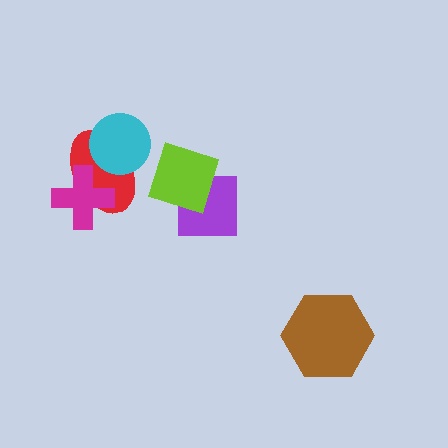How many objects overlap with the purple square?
1 object overlaps with the purple square.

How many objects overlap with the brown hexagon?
0 objects overlap with the brown hexagon.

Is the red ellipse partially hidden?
Yes, it is partially covered by another shape.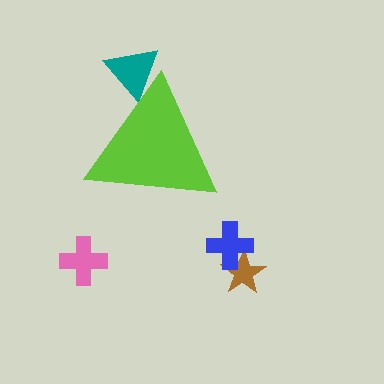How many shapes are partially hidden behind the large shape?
1 shape is partially hidden.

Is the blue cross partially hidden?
No, the blue cross is fully visible.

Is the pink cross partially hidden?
No, the pink cross is fully visible.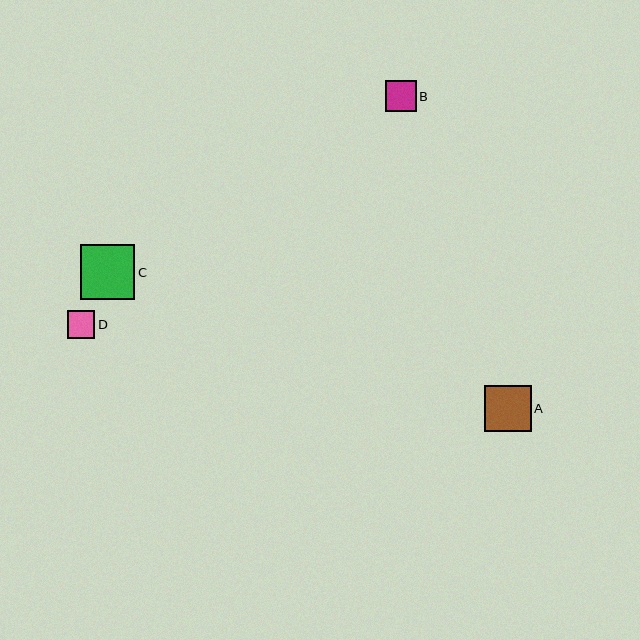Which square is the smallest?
Square D is the smallest with a size of approximately 27 pixels.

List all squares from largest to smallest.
From largest to smallest: C, A, B, D.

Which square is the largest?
Square C is the largest with a size of approximately 54 pixels.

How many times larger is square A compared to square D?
Square A is approximately 1.7 times the size of square D.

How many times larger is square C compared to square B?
Square C is approximately 1.8 times the size of square B.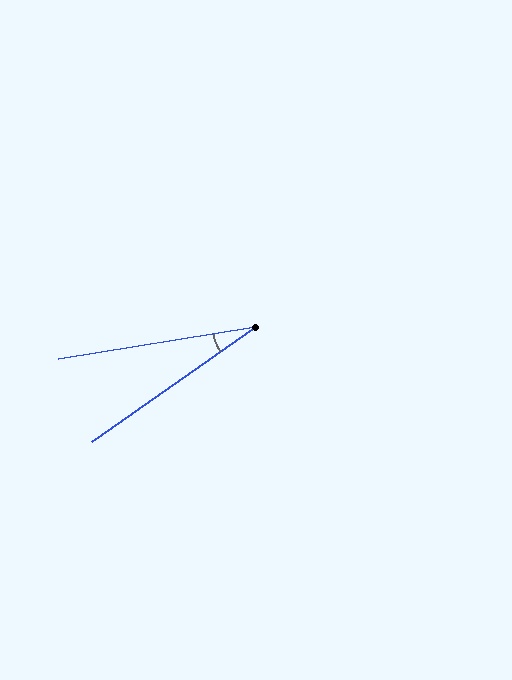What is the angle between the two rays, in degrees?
Approximately 26 degrees.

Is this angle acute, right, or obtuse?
It is acute.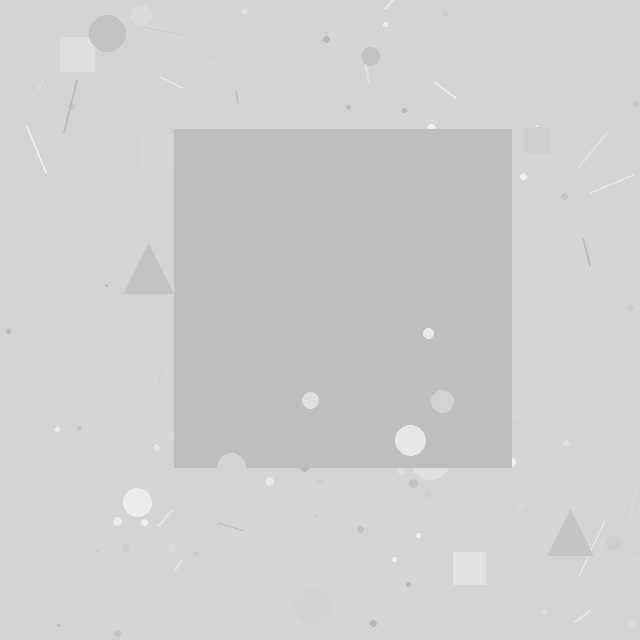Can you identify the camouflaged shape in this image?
The camouflaged shape is a square.